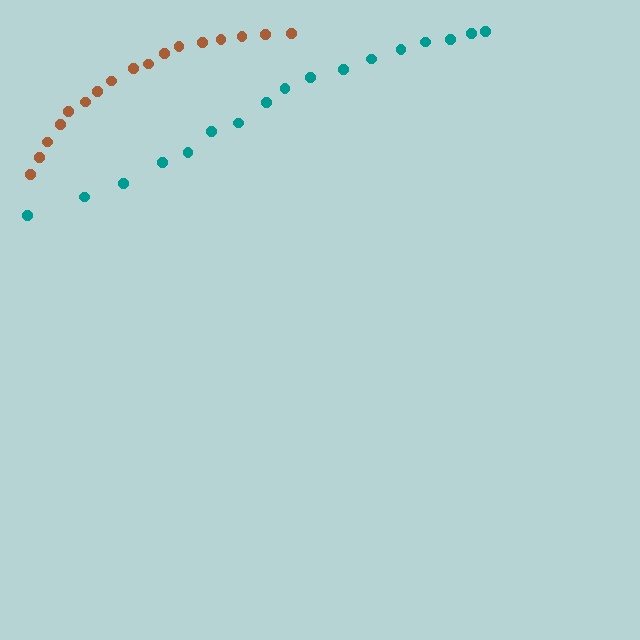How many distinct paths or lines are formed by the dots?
There are 2 distinct paths.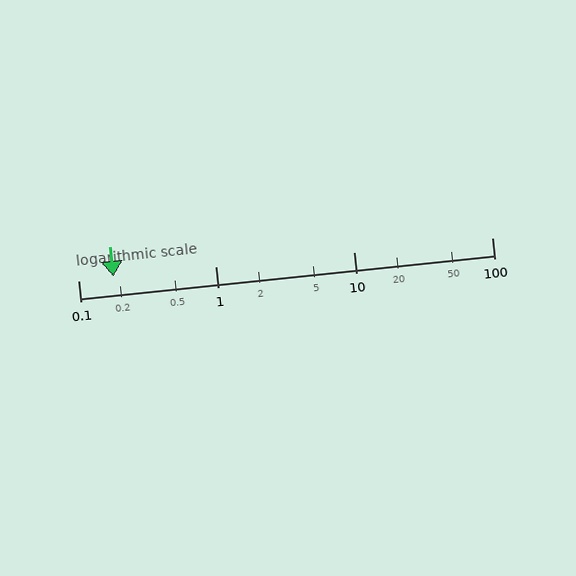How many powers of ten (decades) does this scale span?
The scale spans 3 decades, from 0.1 to 100.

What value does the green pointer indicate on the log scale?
The pointer indicates approximately 0.18.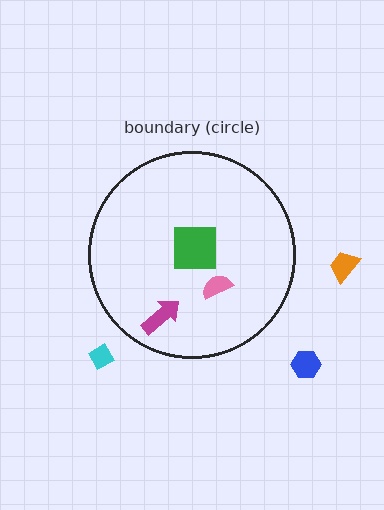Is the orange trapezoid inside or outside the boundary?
Outside.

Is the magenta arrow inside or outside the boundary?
Inside.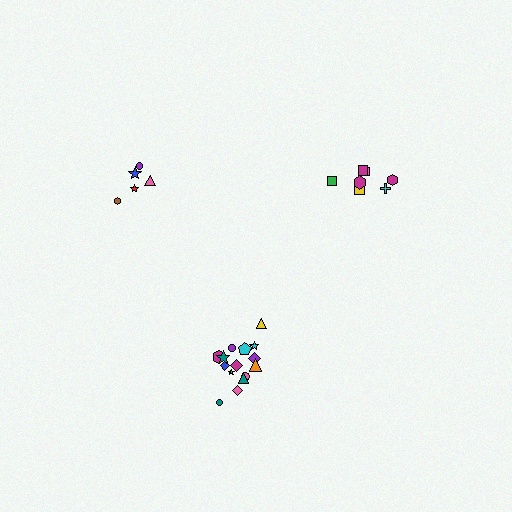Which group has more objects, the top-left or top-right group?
The top-right group.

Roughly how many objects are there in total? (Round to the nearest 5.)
Roughly 25 objects in total.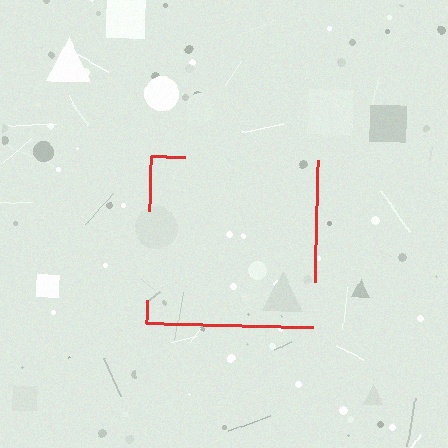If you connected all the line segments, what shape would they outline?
They would outline a square.